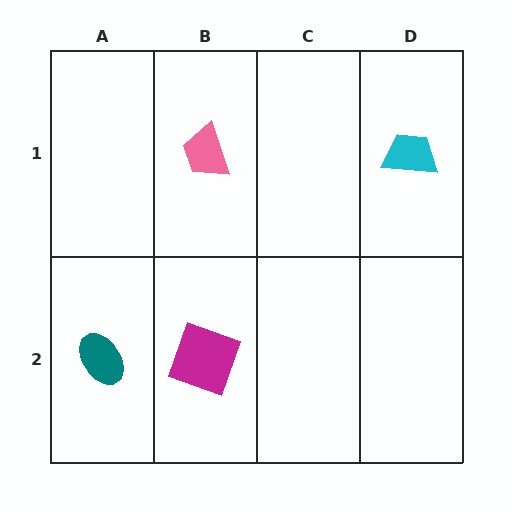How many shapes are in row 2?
2 shapes.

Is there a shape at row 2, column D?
No, that cell is empty.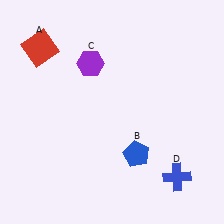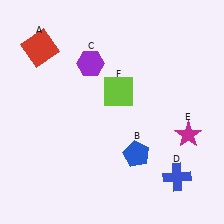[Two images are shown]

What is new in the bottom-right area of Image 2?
A magenta star (E) was added in the bottom-right area of Image 2.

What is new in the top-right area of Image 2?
A lime square (F) was added in the top-right area of Image 2.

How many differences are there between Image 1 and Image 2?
There are 2 differences between the two images.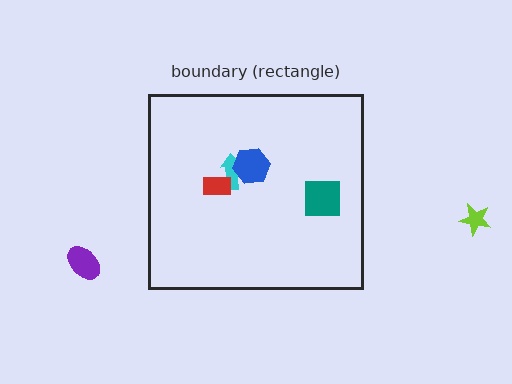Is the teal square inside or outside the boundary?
Inside.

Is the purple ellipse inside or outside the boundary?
Outside.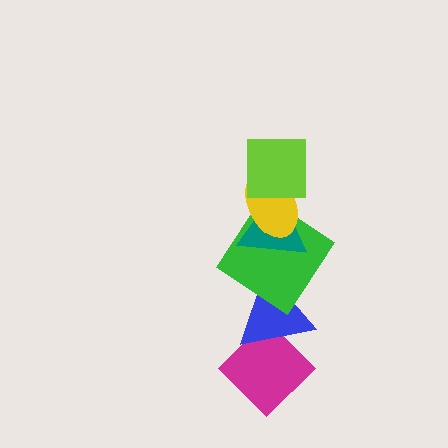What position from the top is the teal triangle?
The teal triangle is 3rd from the top.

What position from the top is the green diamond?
The green diamond is 4th from the top.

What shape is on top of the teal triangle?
The yellow ellipse is on top of the teal triangle.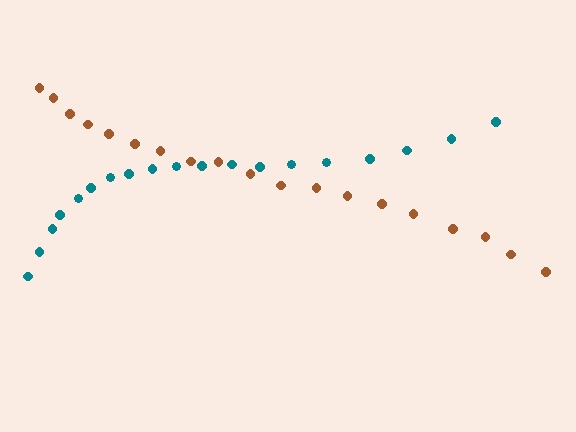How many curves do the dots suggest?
There are 2 distinct paths.